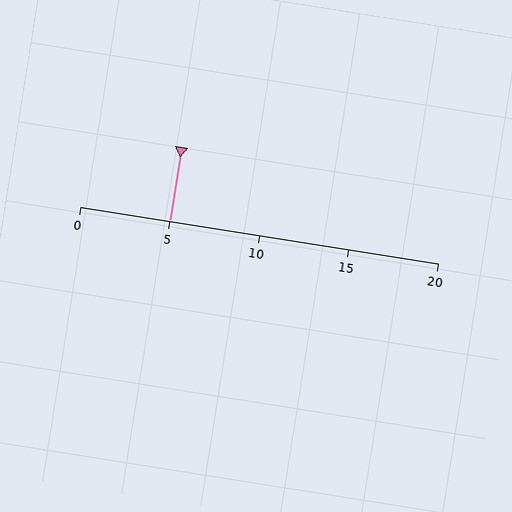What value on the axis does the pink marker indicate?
The marker indicates approximately 5.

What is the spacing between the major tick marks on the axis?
The major ticks are spaced 5 apart.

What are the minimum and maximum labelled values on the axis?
The axis runs from 0 to 20.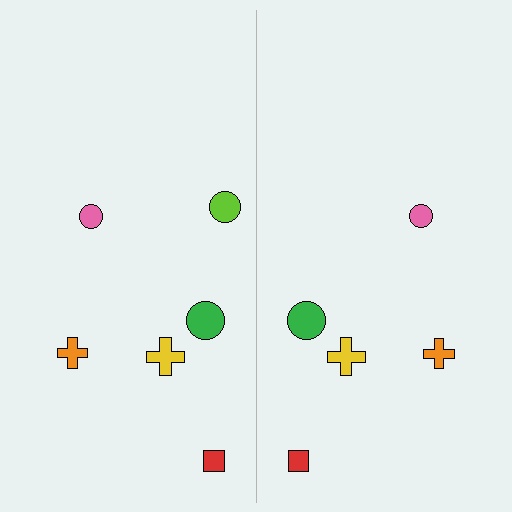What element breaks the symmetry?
A lime circle is missing from the right side.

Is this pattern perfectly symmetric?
No, the pattern is not perfectly symmetric. A lime circle is missing from the right side.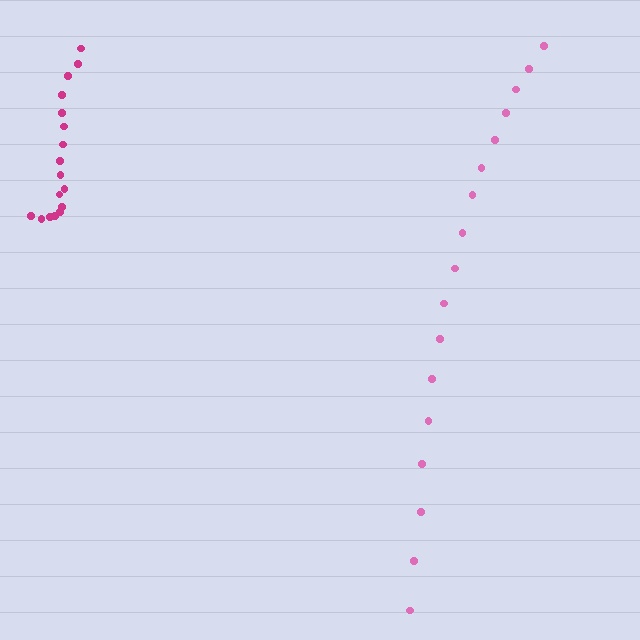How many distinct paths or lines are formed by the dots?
There are 2 distinct paths.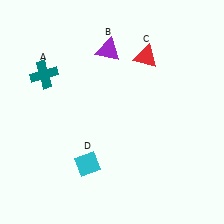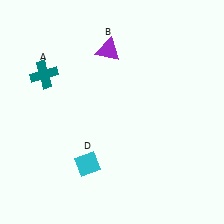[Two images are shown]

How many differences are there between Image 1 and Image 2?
There is 1 difference between the two images.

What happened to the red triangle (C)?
The red triangle (C) was removed in Image 2. It was in the top-right area of Image 1.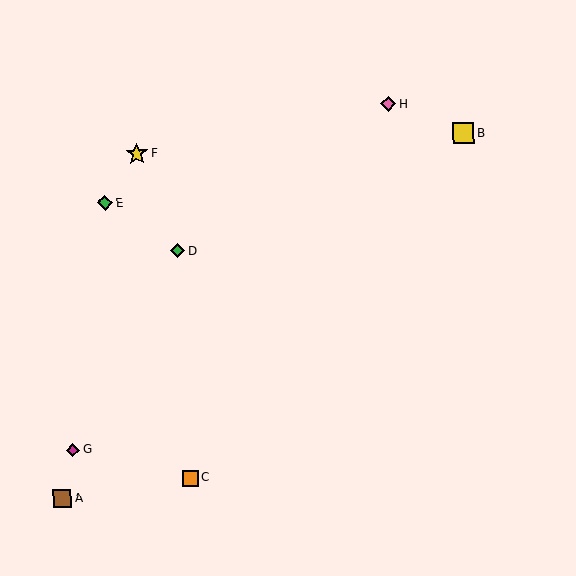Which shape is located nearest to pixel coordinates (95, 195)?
The green diamond (labeled E) at (105, 203) is nearest to that location.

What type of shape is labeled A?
Shape A is a brown square.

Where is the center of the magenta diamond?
The center of the magenta diamond is at (73, 450).